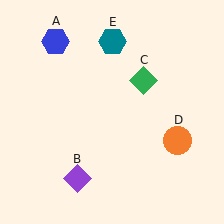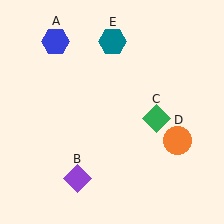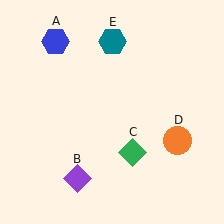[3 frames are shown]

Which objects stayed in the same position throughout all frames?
Blue hexagon (object A) and purple diamond (object B) and orange circle (object D) and teal hexagon (object E) remained stationary.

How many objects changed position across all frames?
1 object changed position: green diamond (object C).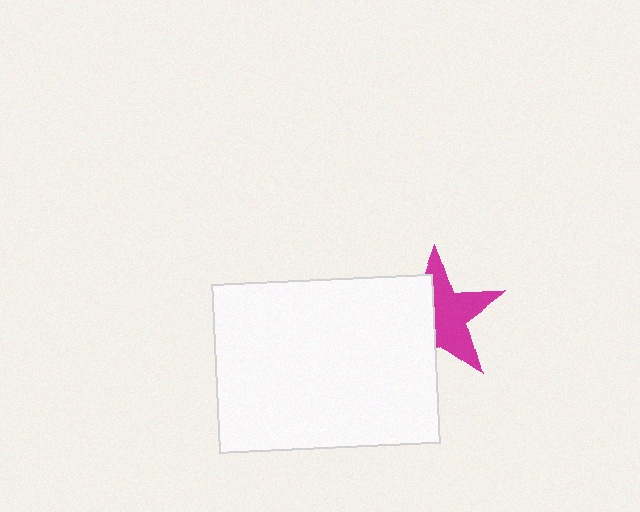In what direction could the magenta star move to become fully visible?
The magenta star could move right. That would shift it out from behind the white rectangle entirely.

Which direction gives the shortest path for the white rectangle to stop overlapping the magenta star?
Moving left gives the shortest separation.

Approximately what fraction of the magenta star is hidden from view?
Roughly 44% of the magenta star is hidden behind the white rectangle.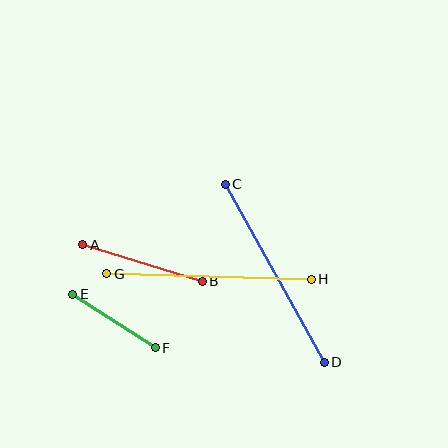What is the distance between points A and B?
The distance is approximately 125 pixels.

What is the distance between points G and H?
The distance is approximately 205 pixels.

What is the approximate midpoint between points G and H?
The midpoint is at approximately (209, 276) pixels.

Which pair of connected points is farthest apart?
Points G and H are farthest apart.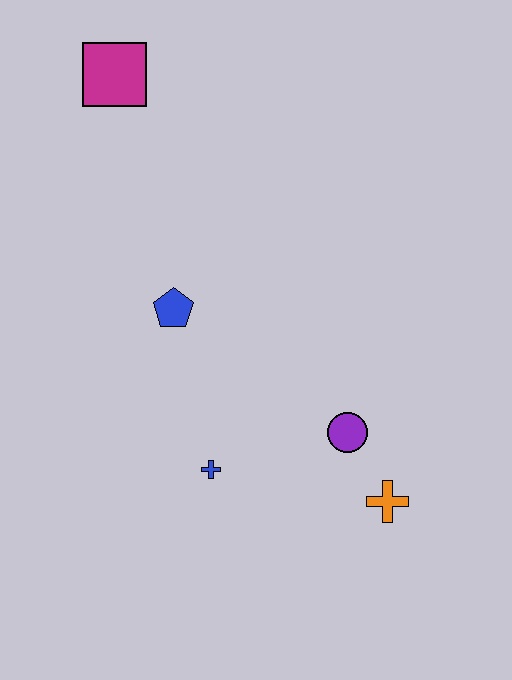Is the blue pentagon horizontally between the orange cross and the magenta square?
Yes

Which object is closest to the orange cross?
The purple circle is closest to the orange cross.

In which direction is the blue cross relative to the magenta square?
The blue cross is below the magenta square.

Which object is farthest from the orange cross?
The magenta square is farthest from the orange cross.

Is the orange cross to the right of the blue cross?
Yes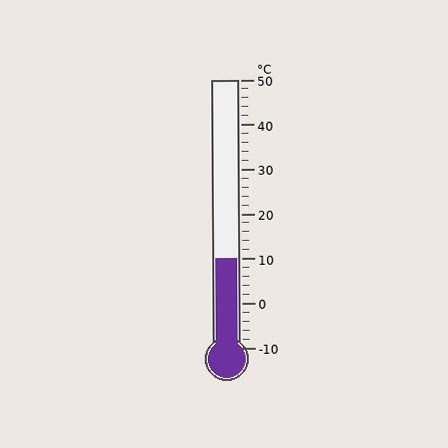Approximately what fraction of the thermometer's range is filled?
The thermometer is filled to approximately 35% of its range.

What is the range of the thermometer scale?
The thermometer scale ranges from -10°C to 50°C.